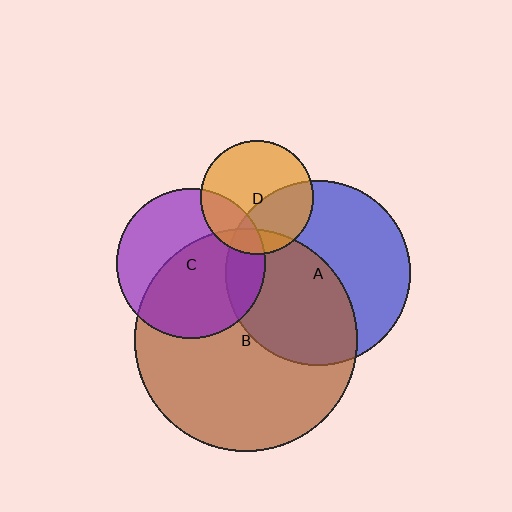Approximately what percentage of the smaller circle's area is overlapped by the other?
Approximately 25%.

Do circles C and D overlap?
Yes.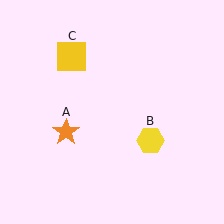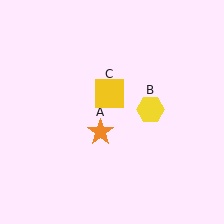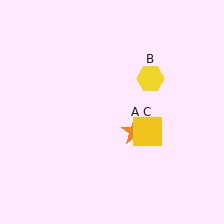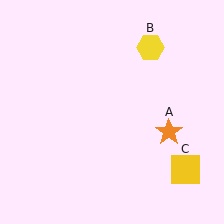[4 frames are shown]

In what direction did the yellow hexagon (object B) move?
The yellow hexagon (object B) moved up.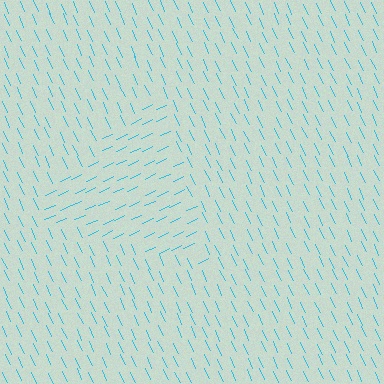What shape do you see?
I see a triangle.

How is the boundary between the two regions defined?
The boundary is defined purely by a change in line orientation (approximately 90 degrees difference). All lines are the same color and thickness.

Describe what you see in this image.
The image is filled with small cyan line segments. A triangle region in the image has lines oriented differently from the surrounding lines, creating a visible texture boundary.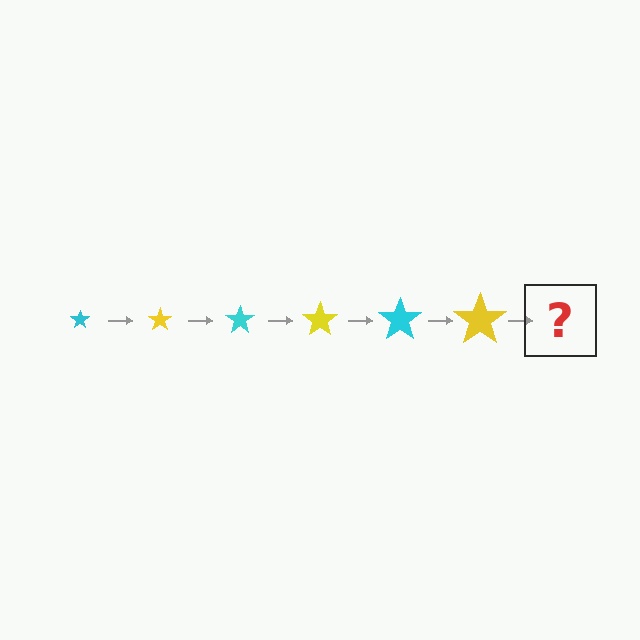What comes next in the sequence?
The next element should be a cyan star, larger than the previous one.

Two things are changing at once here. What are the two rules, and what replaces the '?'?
The two rules are that the star grows larger each step and the color cycles through cyan and yellow. The '?' should be a cyan star, larger than the previous one.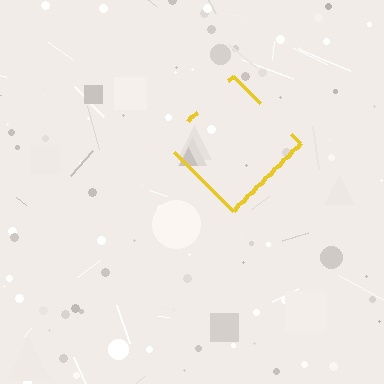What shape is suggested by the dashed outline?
The dashed outline suggests a diamond.